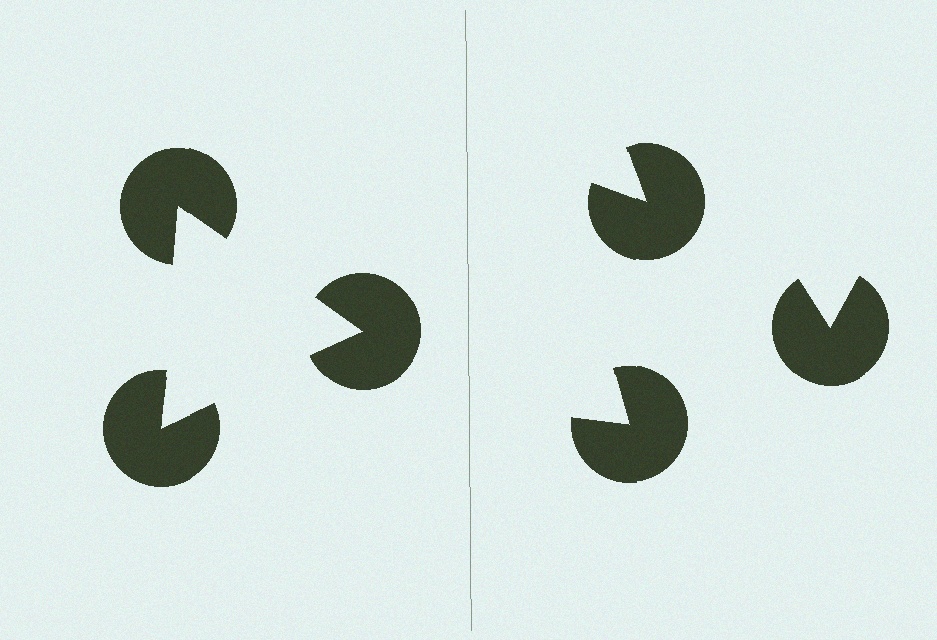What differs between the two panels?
The pac-man discs are positioned identically on both sides; only the wedge orientations differ. On the left they align to a triangle; on the right they are misaligned.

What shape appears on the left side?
An illusory triangle.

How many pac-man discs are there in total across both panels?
6 — 3 on each side.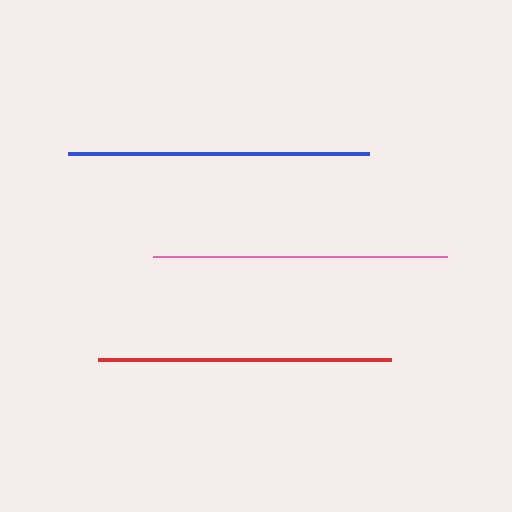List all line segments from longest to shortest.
From longest to shortest: blue, pink, red.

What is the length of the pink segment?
The pink segment is approximately 294 pixels long.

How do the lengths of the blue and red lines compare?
The blue and red lines are approximately the same length.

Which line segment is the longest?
The blue line is the longest at approximately 301 pixels.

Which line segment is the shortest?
The red line is the shortest at approximately 293 pixels.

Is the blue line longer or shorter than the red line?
The blue line is longer than the red line.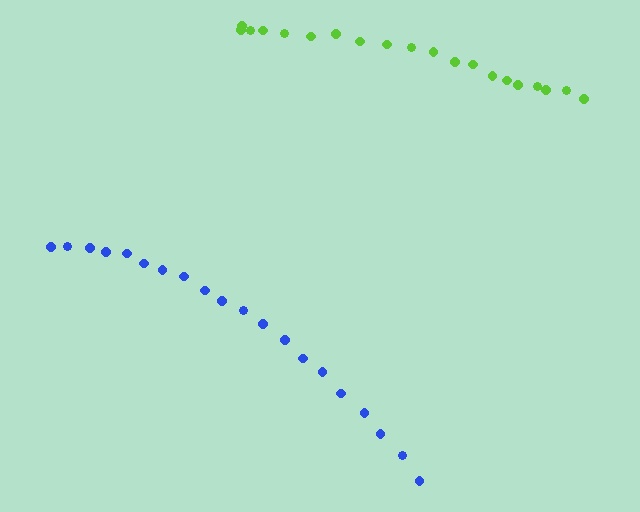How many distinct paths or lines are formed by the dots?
There are 2 distinct paths.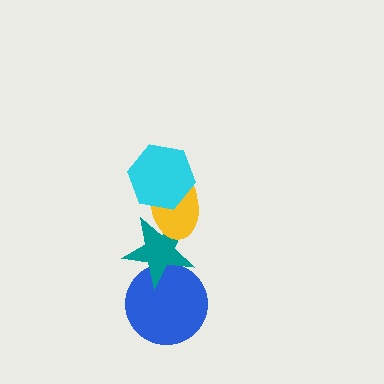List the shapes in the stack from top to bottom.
From top to bottom: the cyan hexagon, the yellow ellipse, the teal star, the blue circle.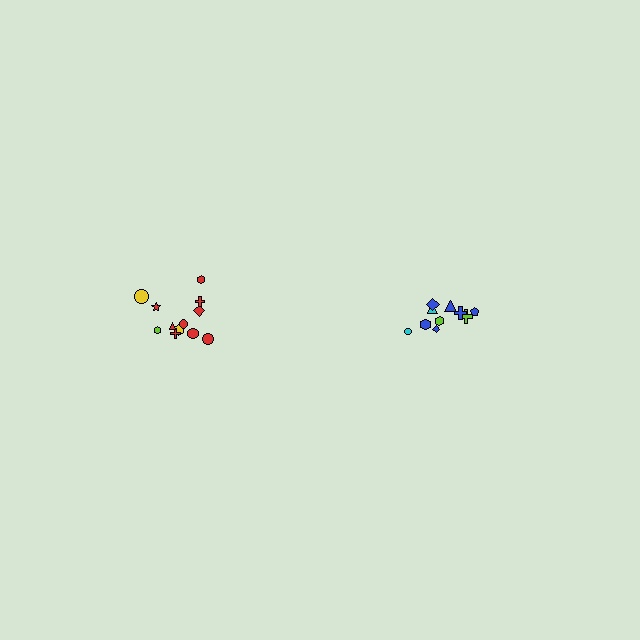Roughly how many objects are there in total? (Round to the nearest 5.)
Roughly 20 objects in total.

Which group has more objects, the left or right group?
The left group.